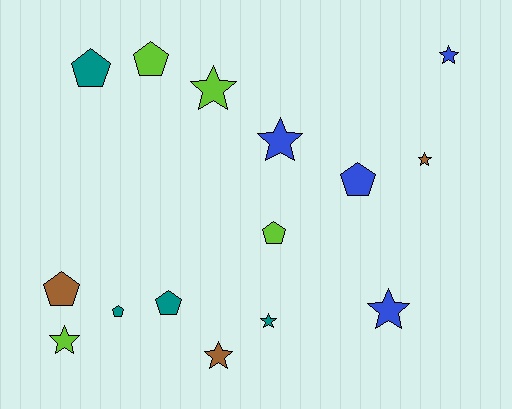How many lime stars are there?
There are 2 lime stars.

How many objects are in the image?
There are 15 objects.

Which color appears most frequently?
Teal, with 4 objects.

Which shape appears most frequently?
Star, with 8 objects.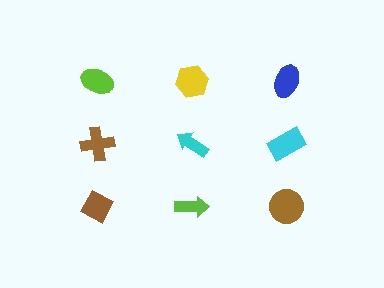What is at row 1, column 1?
A lime ellipse.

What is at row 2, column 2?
A cyan arrow.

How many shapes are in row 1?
3 shapes.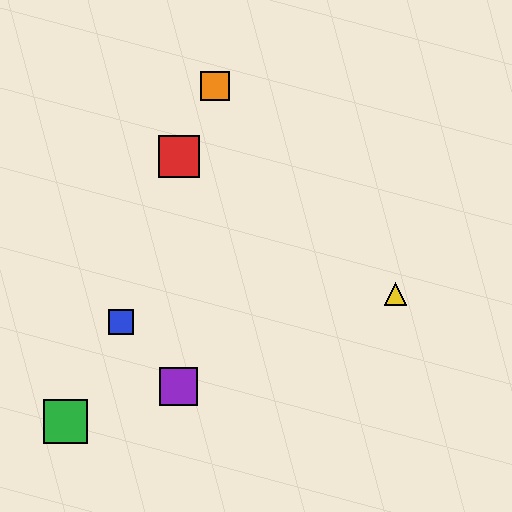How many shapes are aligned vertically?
2 shapes (the red square, the purple square) are aligned vertically.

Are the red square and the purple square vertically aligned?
Yes, both are at x≈179.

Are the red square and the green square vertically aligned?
No, the red square is at x≈179 and the green square is at x≈66.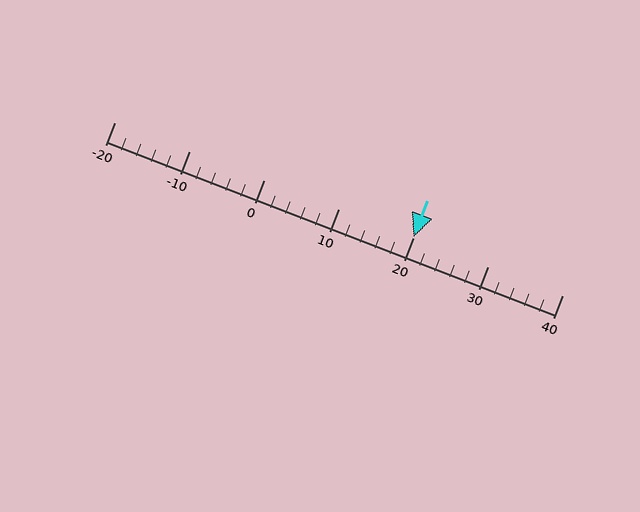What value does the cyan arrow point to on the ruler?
The cyan arrow points to approximately 20.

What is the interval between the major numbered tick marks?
The major tick marks are spaced 10 units apart.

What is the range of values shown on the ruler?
The ruler shows values from -20 to 40.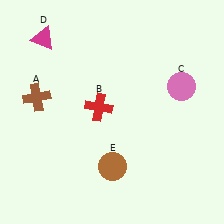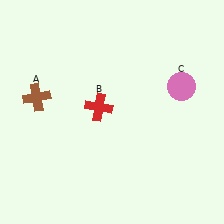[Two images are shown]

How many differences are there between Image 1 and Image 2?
There are 2 differences between the two images.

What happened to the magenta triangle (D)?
The magenta triangle (D) was removed in Image 2. It was in the top-left area of Image 1.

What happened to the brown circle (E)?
The brown circle (E) was removed in Image 2. It was in the bottom-right area of Image 1.